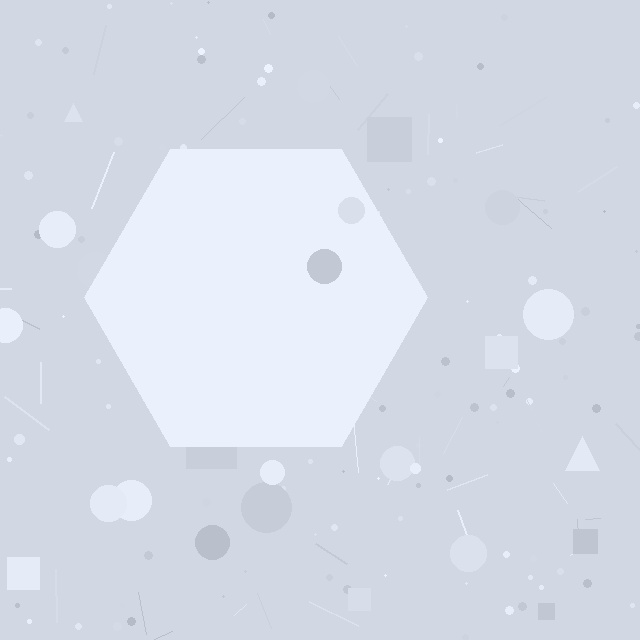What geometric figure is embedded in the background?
A hexagon is embedded in the background.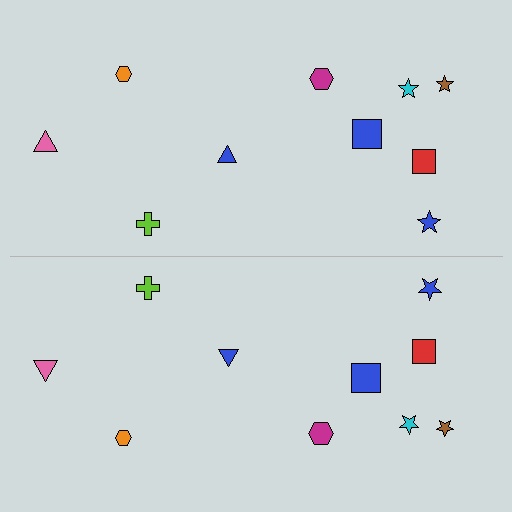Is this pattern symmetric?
Yes, this pattern has bilateral (reflection) symmetry.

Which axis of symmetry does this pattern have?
The pattern has a horizontal axis of symmetry running through the center of the image.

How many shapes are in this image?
There are 20 shapes in this image.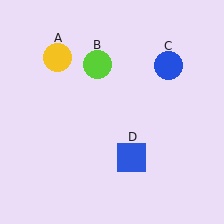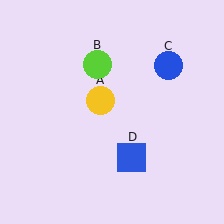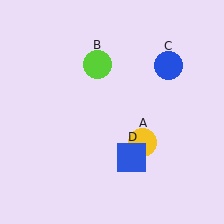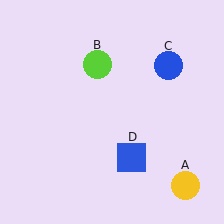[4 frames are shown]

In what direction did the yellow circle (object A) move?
The yellow circle (object A) moved down and to the right.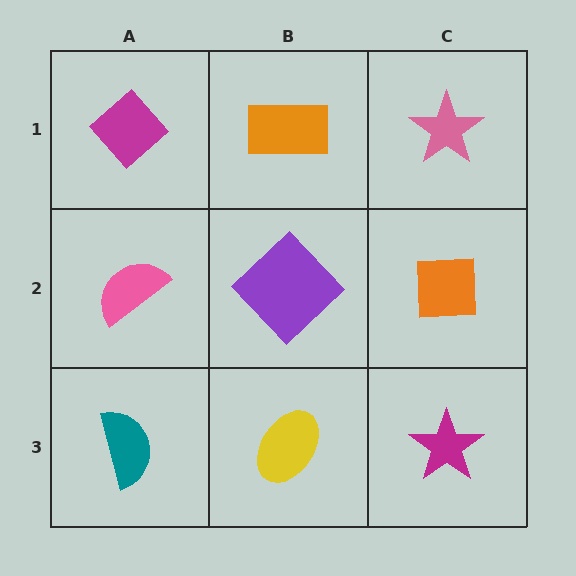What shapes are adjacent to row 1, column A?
A pink semicircle (row 2, column A), an orange rectangle (row 1, column B).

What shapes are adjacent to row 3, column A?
A pink semicircle (row 2, column A), a yellow ellipse (row 3, column B).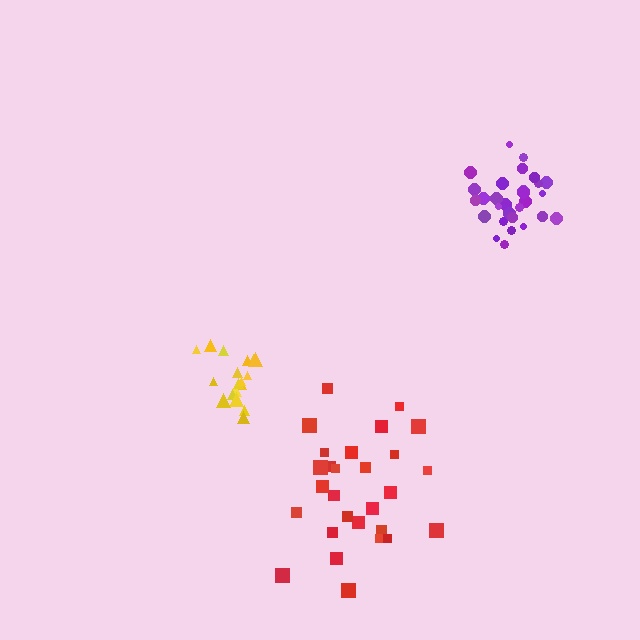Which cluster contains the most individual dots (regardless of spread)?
Purple (29).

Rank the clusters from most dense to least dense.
purple, yellow, red.